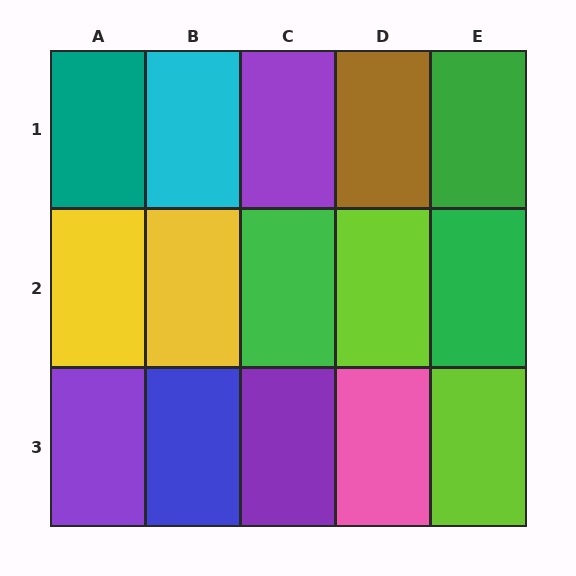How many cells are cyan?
1 cell is cyan.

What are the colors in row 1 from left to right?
Teal, cyan, purple, brown, green.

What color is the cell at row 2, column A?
Yellow.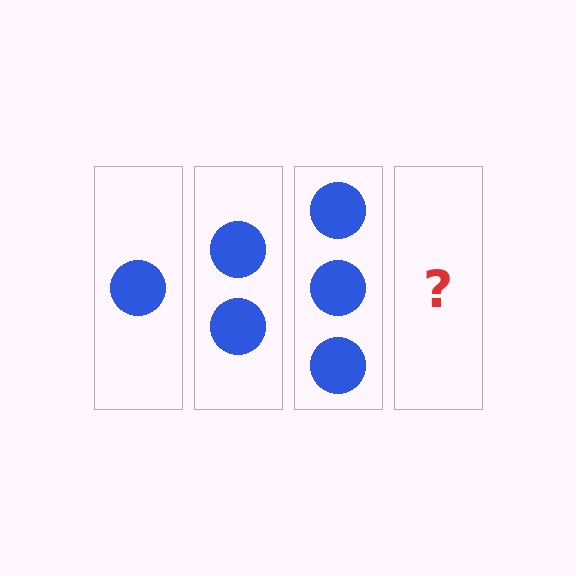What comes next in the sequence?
The next element should be 4 circles.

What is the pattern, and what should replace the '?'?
The pattern is that each step adds one more circle. The '?' should be 4 circles.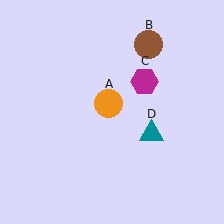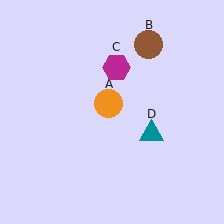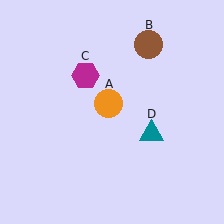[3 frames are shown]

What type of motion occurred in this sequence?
The magenta hexagon (object C) rotated counterclockwise around the center of the scene.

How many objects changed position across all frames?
1 object changed position: magenta hexagon (object C).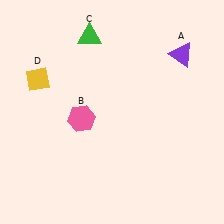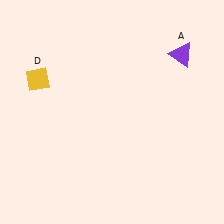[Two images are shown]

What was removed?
The pink hexagon (B), the green triangle (C) were removed in Image 2.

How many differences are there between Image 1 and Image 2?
There are 2 differences between the two images.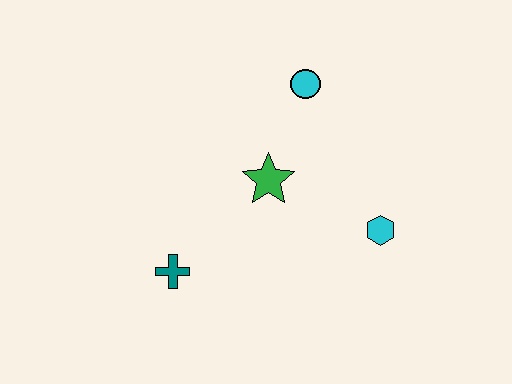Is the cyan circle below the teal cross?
No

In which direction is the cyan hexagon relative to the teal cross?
The cyan hexagon is to the right of the teal cross.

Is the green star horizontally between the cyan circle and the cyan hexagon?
No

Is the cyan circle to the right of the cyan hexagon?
No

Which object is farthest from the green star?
The teal cross is farthest from the green star.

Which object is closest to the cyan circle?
The green star is closest to the cyan circle.